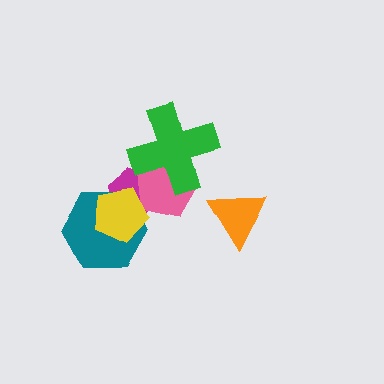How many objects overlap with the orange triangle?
0 objects overlap with the orange triangle.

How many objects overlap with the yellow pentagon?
3 objects overlap with the yellow pentagon.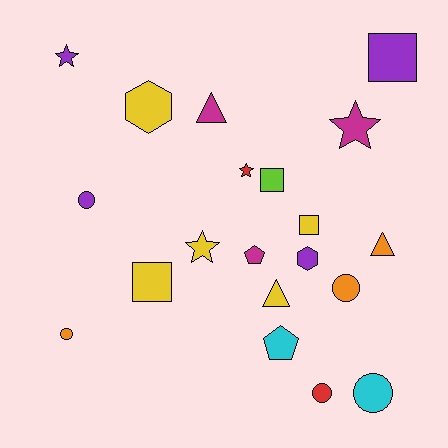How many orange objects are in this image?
There are 3 orange objects.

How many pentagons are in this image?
There are 2 pentagons.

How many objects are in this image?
There are 20 objects.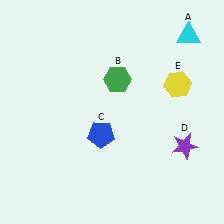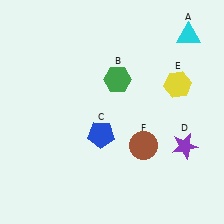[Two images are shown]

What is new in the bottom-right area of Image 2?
A brown circle (F) was added in the bottom-right area of Image 2.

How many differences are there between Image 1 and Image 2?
There is 1 difference between the two images.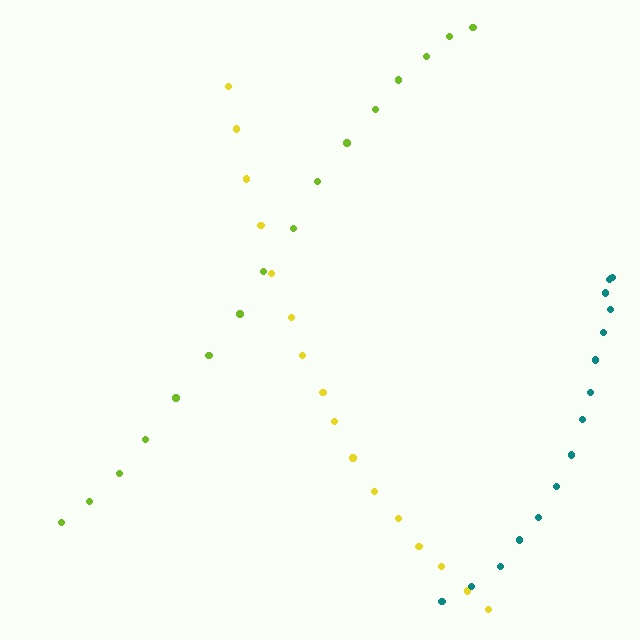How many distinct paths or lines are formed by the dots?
There are 3 distinct paths.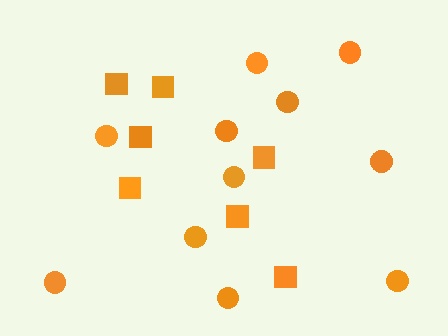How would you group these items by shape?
There are 2 groups: one group of squares (7) and one group of circles (11).